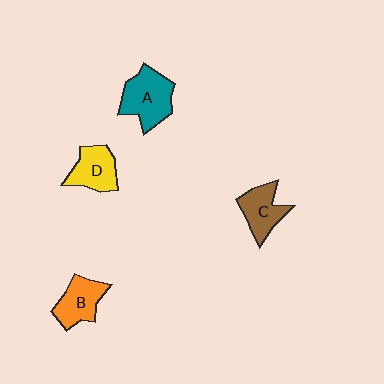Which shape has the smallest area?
Shape B (orange).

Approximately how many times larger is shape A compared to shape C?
Approximately 1.3 times.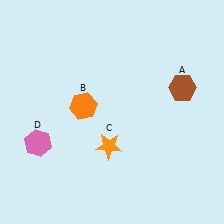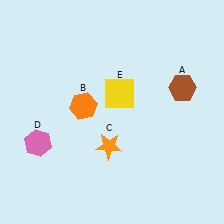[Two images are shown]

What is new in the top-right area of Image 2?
A yellow square (E) was added in the top-right area of Image 2.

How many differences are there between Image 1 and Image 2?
There is 1 difference between the two images.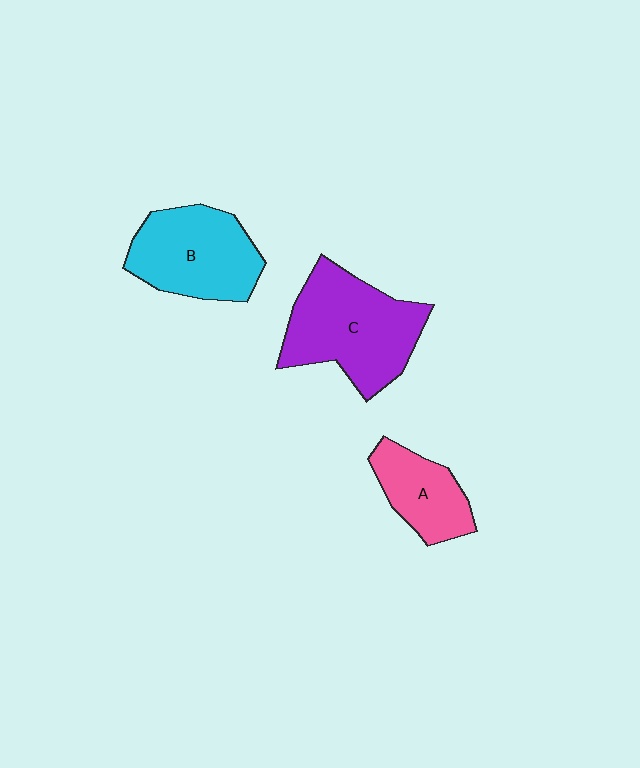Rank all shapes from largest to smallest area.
From largest to smallest: C (purple), B (cyan), A (pink).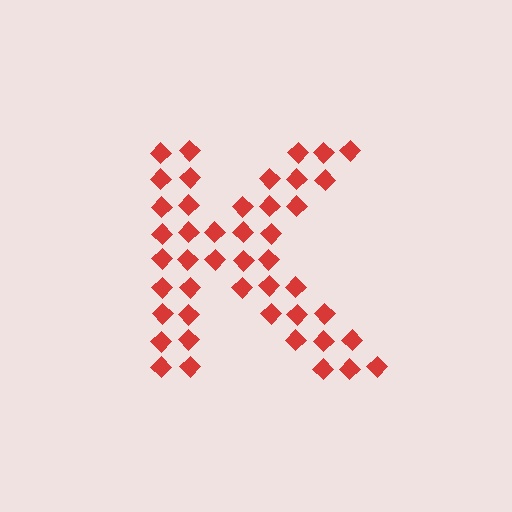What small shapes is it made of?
It is made of small diamonds.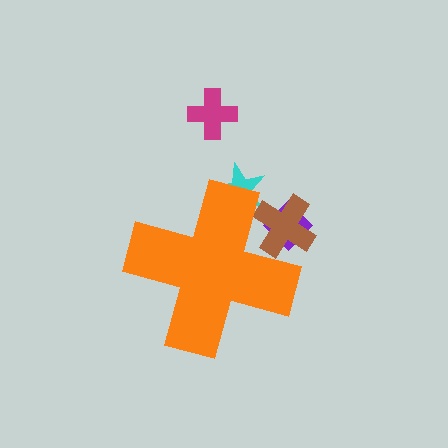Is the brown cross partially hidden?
Yes, the brown cross is partially hidden behind the orange cross.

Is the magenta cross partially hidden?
No, the magenta cross is fully visible.